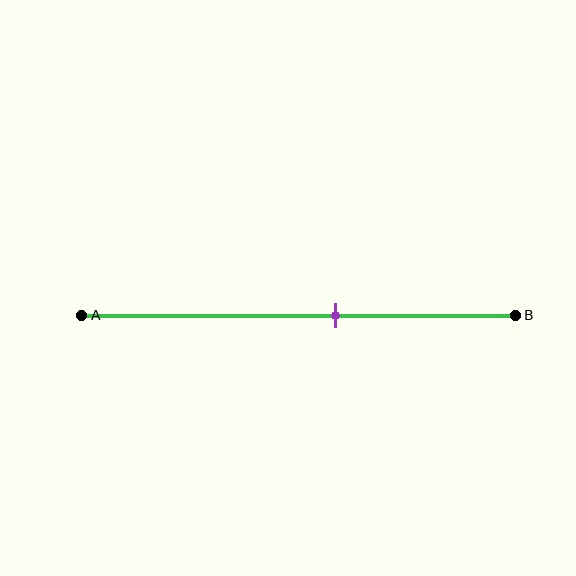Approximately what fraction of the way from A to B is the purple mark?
The purple mark is approximately 60% of the way from A to B.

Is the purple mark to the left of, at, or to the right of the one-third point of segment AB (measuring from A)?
The purple mark is to the right of the one-third point of segment AB.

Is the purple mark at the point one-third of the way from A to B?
No, the mark is at about 60% from A, not at the 33% one-third point.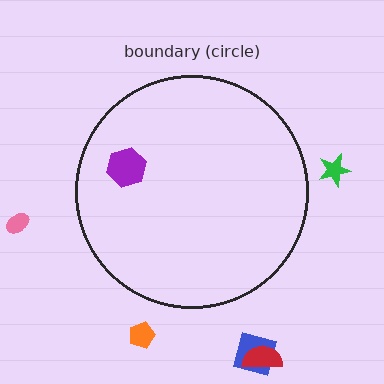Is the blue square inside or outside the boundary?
Outside.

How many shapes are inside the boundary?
1 inside, 5 outside.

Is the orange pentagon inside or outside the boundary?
Outside.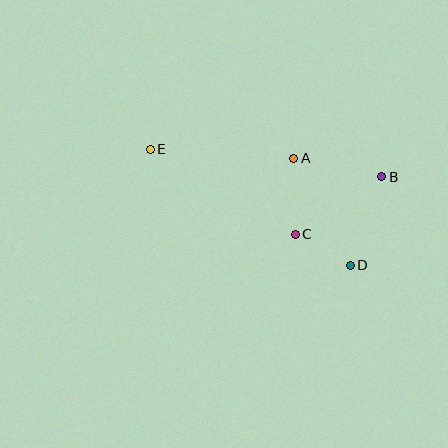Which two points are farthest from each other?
Points B and E are farthest from each other.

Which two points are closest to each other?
Points C and D are closest to each other.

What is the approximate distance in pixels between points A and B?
The distance between A and B is approximately 90 pixels.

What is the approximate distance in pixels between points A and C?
The distance between A and C is approximately 76 pixels.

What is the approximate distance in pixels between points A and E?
The distance between A and E is approximately 144 pixels.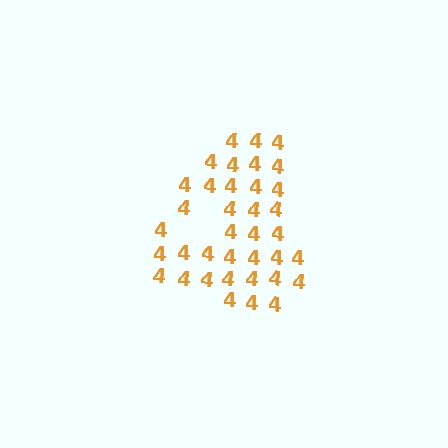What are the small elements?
The small elements are digit 4's.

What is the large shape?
The large shape is the digit 4.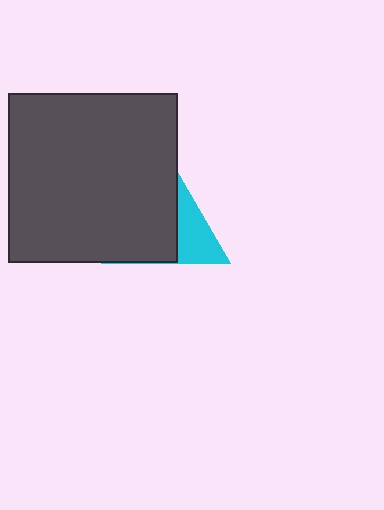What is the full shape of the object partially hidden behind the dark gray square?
The partially hidden object is a cyan triangle.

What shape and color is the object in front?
The object in front is a dark gray square.